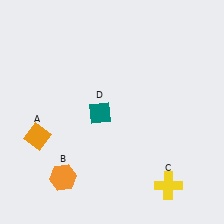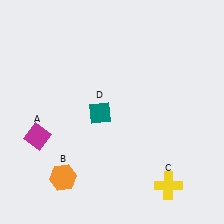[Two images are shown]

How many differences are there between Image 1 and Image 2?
There is 1 difference between the two images.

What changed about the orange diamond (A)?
In Image 1, A is orange. In Image 2, it changed to magenta.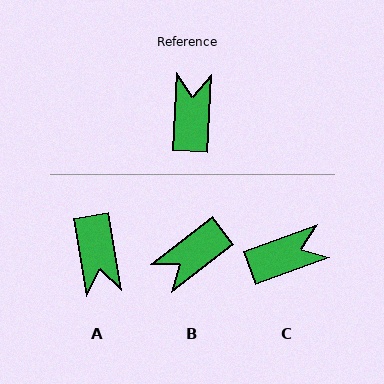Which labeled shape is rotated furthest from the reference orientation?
A, about 168 degrees away.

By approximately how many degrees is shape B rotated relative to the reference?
Approximately 130 degrees counter-clockwise.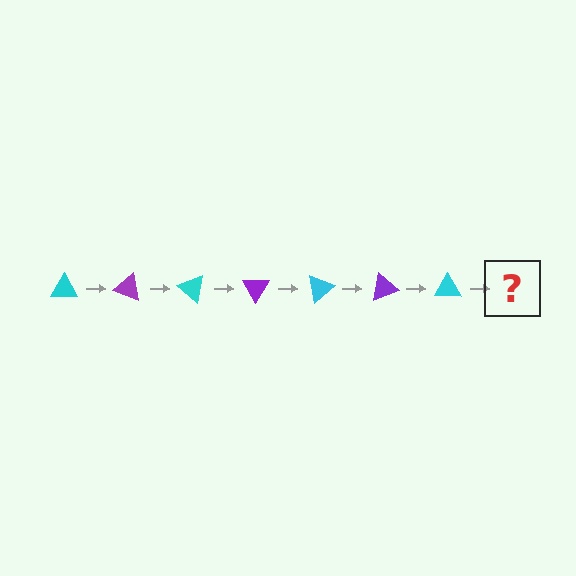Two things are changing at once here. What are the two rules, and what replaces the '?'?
The two rules are that it rotates 20 degrees each step and the color cycles through cyan and purple. The '?' should be a purple triangle, rotated 140 degrees from the start.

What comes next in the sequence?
The next element should be a purple triangle, rotated 140 degrees from the start.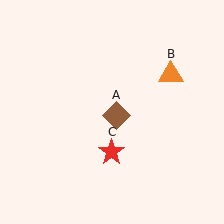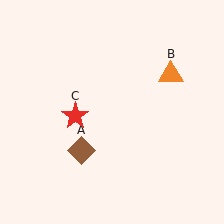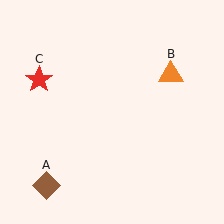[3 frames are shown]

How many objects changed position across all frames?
2 objects changed position: brown diamond (object A), red star (object C).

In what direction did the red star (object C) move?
The red star (object C) moved up and to the left.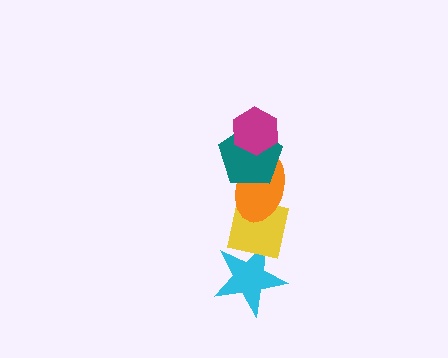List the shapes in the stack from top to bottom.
From top to bottom: the magenta hexagon, the teal pentagon, the orange ellipse, the yellow square, the cyan star.